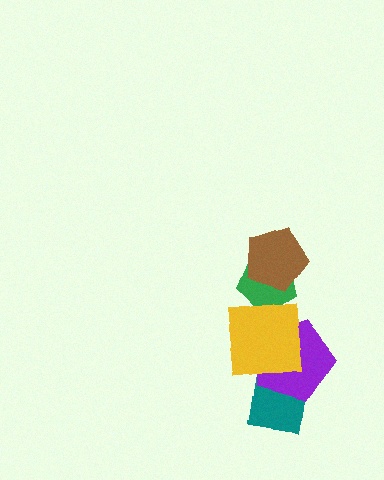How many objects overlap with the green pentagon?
2 objects overlap with the green pentagon.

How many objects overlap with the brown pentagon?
1 object overlaps with the brown pentagon.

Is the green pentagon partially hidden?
Yes, it is partially covered by another shape.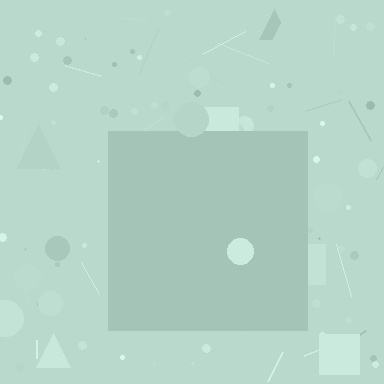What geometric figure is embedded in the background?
A square is embedded in the background.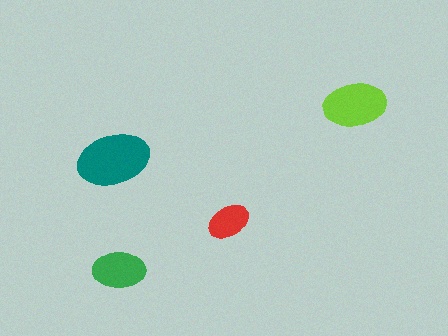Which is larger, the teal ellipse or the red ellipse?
The teal one.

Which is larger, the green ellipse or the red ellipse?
The green one.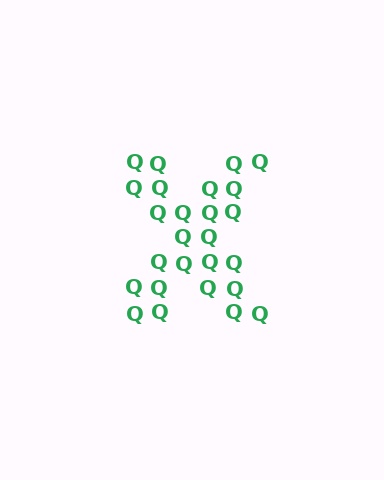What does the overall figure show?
The overall figure shows the letter X.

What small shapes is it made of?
It is made of small letter Q's.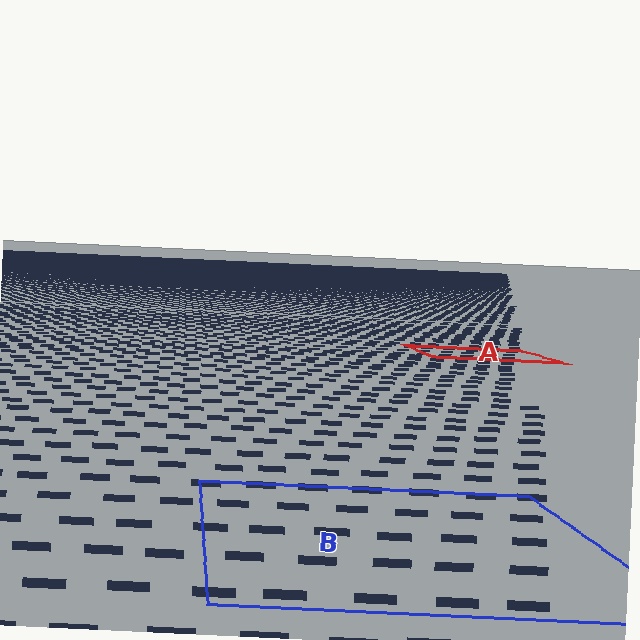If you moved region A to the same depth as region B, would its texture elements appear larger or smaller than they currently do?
They would appear larger. At a closer depth, the same texture elements are projected at a bigger on-screen size.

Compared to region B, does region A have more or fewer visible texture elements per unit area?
Region A has more texture elements per unit area — they are packed more densely because it is farther away.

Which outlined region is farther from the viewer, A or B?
Region A is farther from the viewer — the texture elements inside it appear smaller and more densely packed.